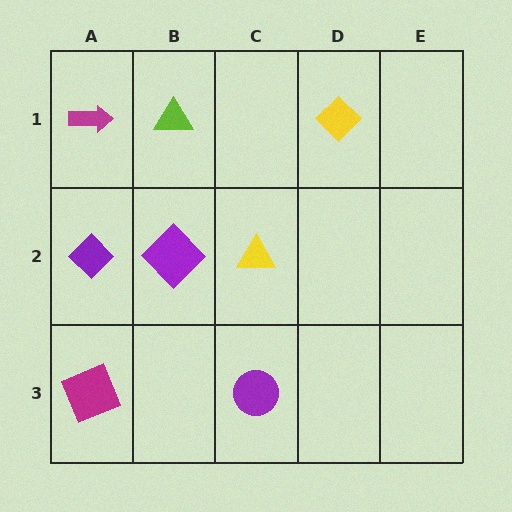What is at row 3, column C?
A purple circle.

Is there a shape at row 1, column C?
No, that cell is empty.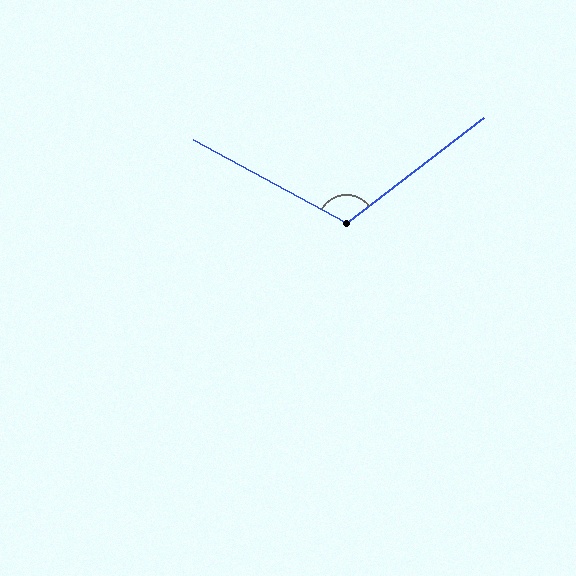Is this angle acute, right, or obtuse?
It is obtuse.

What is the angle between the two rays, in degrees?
Approximately 114 degrees.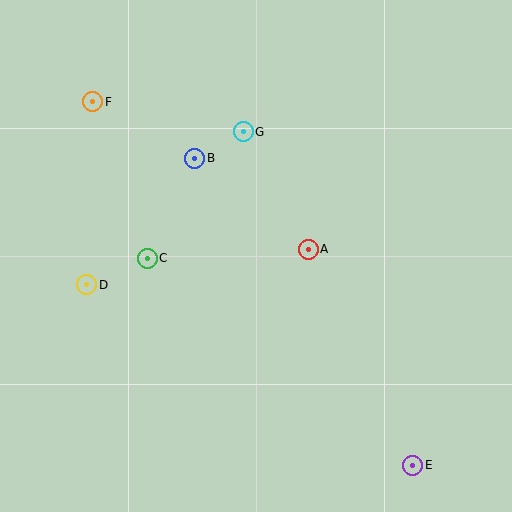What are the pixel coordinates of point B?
Point B is at (195, 158).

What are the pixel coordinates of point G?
Point G is at (243, 132).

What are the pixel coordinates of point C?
Point C is at (147, 259).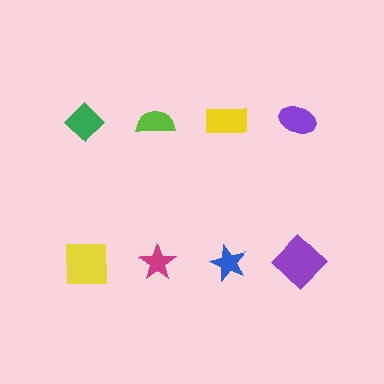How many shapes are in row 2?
4 shapes.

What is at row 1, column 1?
A green diamond.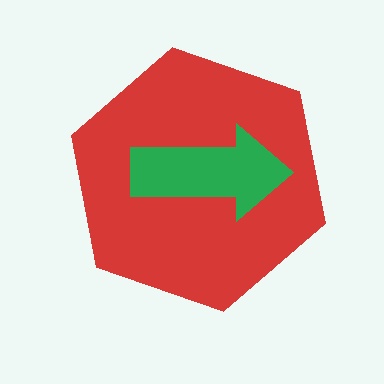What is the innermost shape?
The green arrow.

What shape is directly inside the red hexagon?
The green arrow.